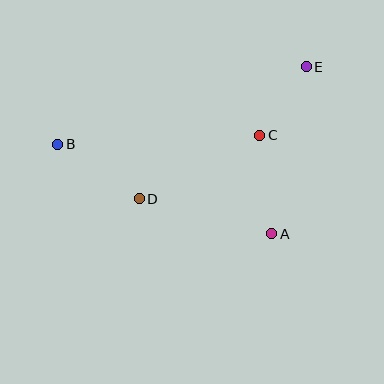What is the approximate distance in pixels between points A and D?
The distance between A and D is approximately 137 pixels.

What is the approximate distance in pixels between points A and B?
The distance between A and B is approximately 232 pixels.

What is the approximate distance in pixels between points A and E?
The distance between A and E is approximately 170 pixels.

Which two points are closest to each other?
Points C and E are closest to each other.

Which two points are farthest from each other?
Points B and E are farthest from each other.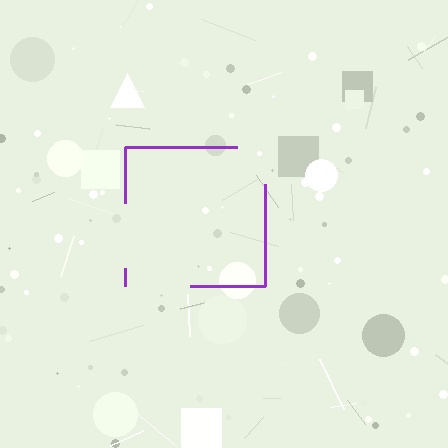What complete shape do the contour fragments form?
The contour fragments form a square.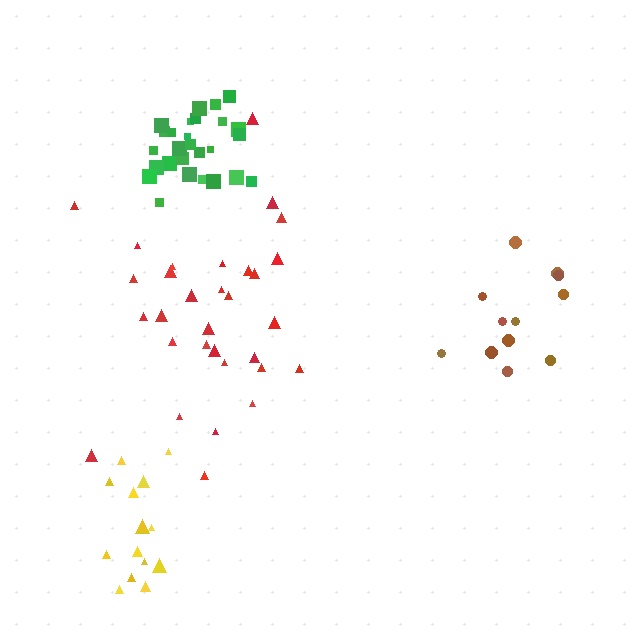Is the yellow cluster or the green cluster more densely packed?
Green.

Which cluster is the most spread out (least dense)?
Red.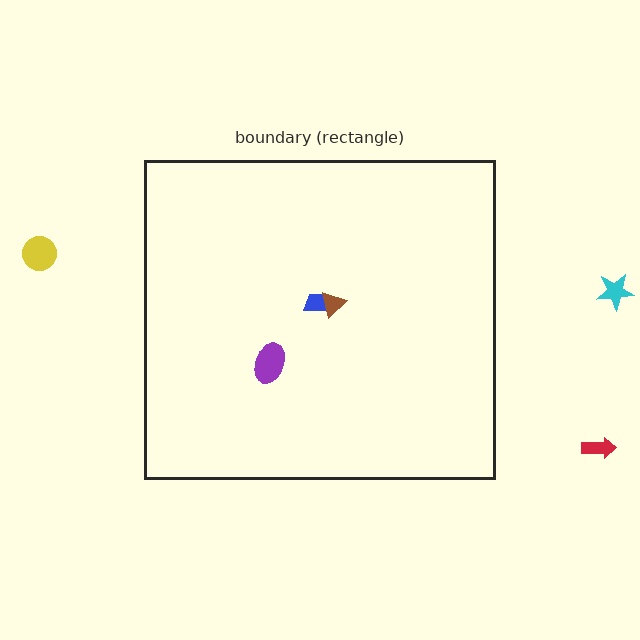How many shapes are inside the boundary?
3 inside, 3 outside.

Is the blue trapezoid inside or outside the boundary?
Inside.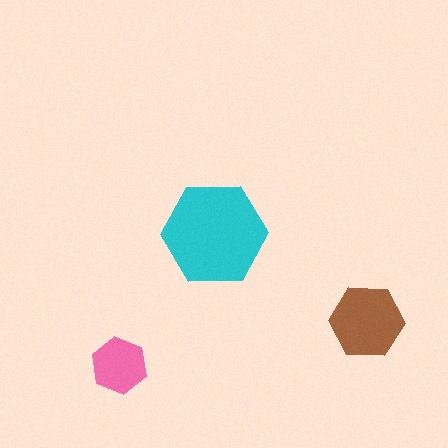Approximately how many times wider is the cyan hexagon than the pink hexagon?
About 2 times wider.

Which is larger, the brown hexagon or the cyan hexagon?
The cyan one.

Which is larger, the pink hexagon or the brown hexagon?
The brown one.